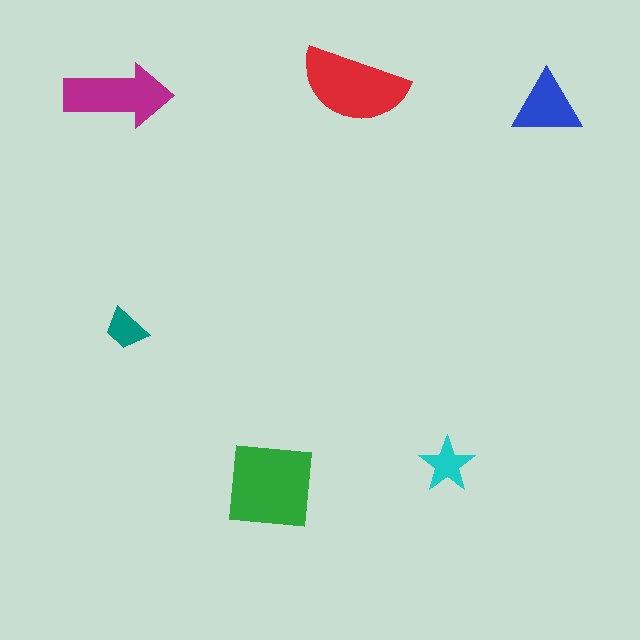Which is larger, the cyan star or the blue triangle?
The blue triangle.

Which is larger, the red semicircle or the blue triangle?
The red semicircle.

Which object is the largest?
The green square.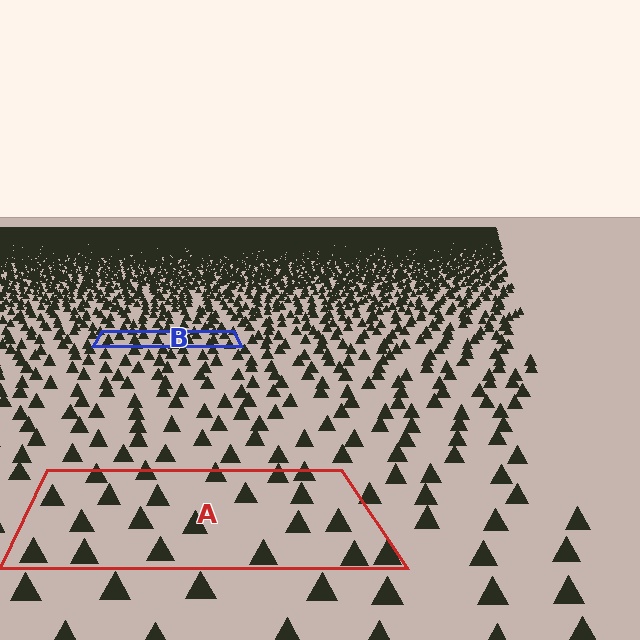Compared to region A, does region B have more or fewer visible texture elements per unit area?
Region B has more texture elements per unit area — they are packed more densely because it is farther away.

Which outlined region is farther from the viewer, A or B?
Region B is farther from the viewer — the texture elements inside it appear smaller and more densely packed.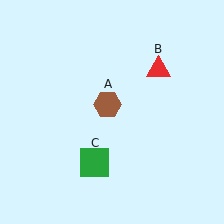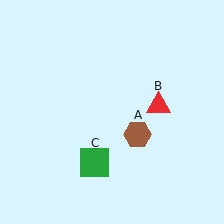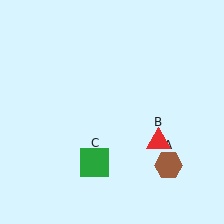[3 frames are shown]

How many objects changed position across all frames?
2 objects changed position: brown hexagon (object A), red triangle (object B).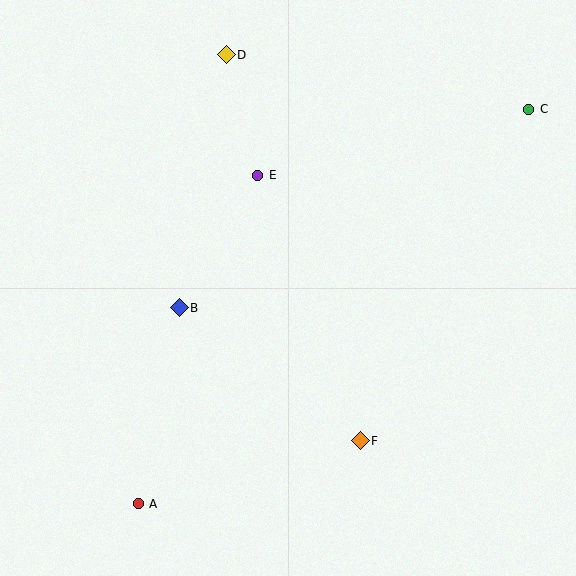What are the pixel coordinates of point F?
Point F is at (360, 441).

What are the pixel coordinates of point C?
Point C is at (529, 109).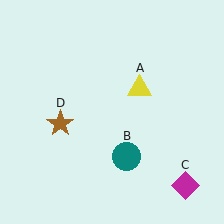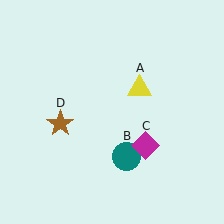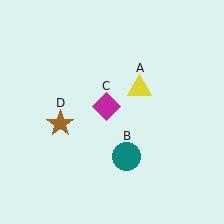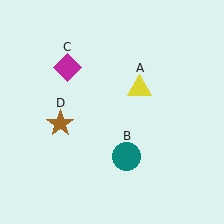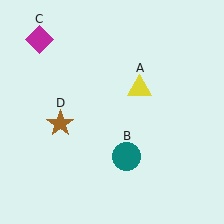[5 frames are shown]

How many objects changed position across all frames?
1 object changed position: magenta diamond (object C).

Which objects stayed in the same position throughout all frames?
Yellow triangle (object A) and teal circle (object B) and brown star (object D) remained stationary.